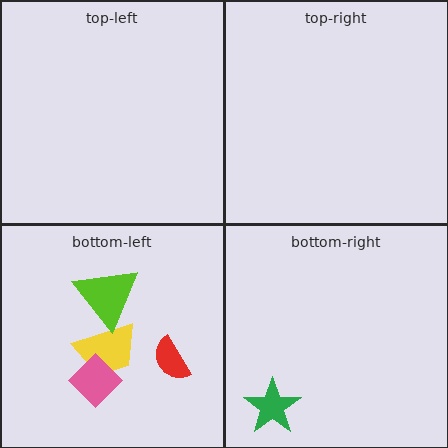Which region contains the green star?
The bottom-right region.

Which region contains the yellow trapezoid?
The bottom-left region.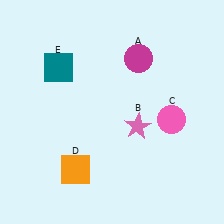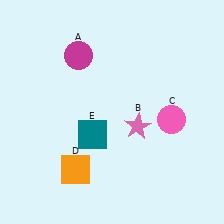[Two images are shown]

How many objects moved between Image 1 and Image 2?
2 objects moved between the two images.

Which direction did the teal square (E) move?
The teal square (E) moved down.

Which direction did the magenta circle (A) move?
The magenta circle (A) moved left.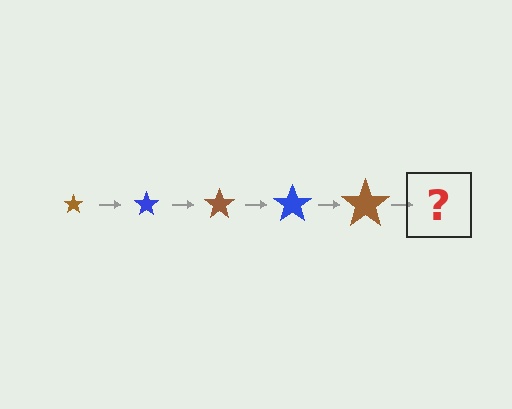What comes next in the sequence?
The next element should be a blue star, larger than the previous one.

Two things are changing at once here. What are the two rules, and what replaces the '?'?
The two rules are that the star grows larger each step and the color cycles through brown and blue. The '?' should be a blue star, larger than the previous one.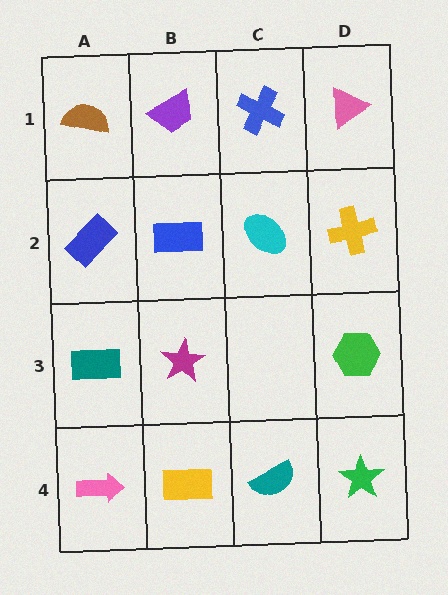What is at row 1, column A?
A brown semicircle.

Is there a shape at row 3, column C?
No, that cell is empty.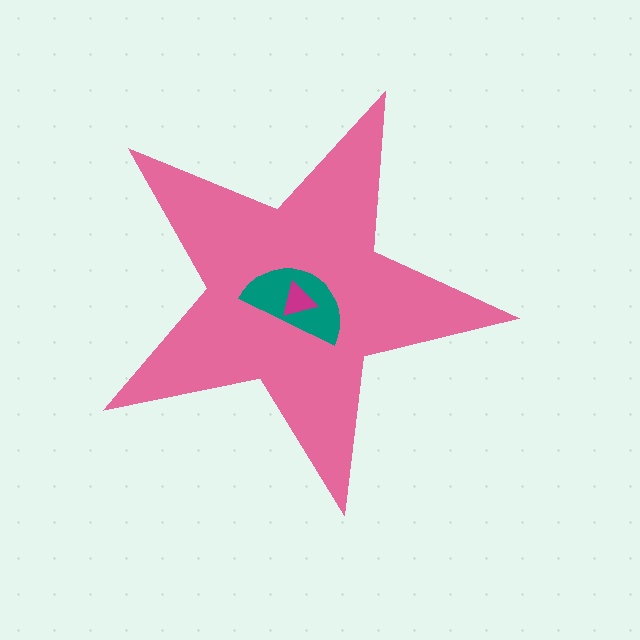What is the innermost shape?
The magenta triangle.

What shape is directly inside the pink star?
The teal semicircle.